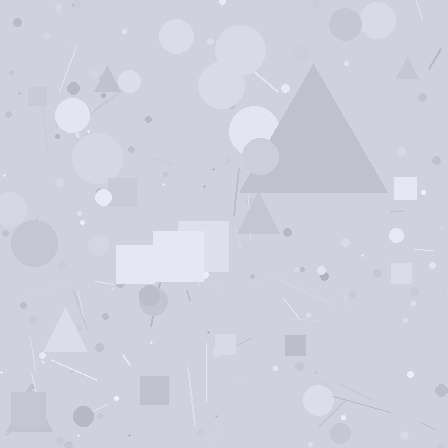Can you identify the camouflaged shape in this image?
The camouflaged shape is a triangle.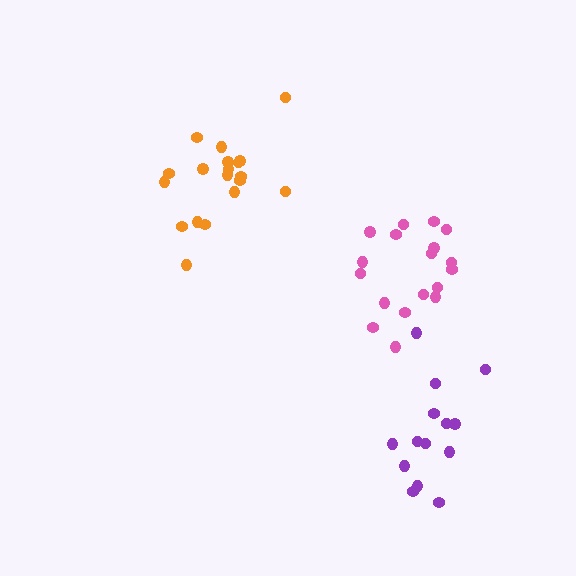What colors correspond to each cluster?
The clusters are colored: pink, purple, orange.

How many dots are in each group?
Group 1: 18 dots, Group 2: 14 dots, Group 3: 19 dots (51 total).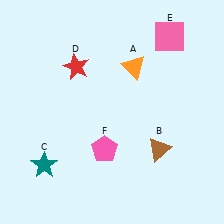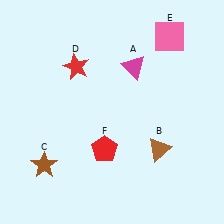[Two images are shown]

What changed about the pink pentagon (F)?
In Image 1, F is pink. In Image 2, it changed to red.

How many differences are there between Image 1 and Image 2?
There are 3 differences between the two images.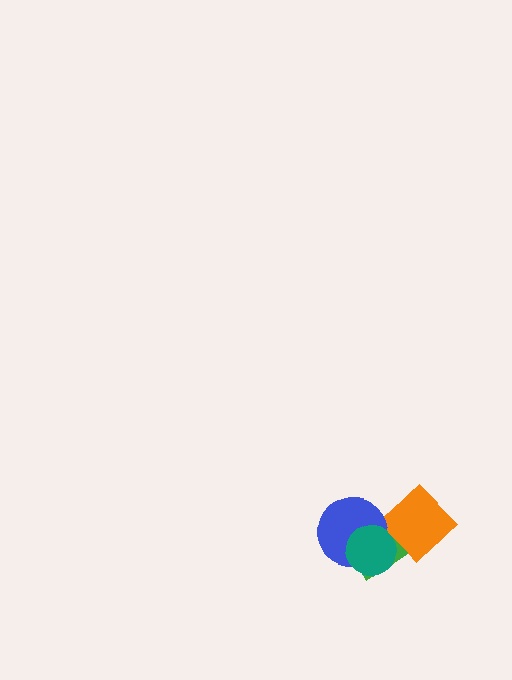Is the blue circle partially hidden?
Yes, it is partially covered by another shape.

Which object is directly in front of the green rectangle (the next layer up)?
The orange diamond is directly in front of the green rectangle.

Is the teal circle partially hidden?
No, no other shape covers it.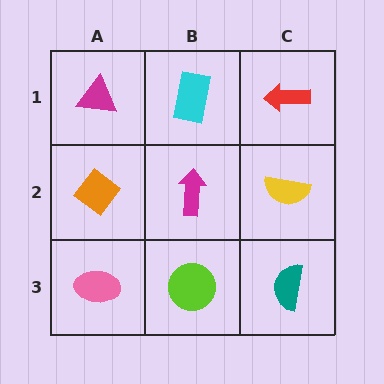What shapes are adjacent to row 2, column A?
A magenta triangle (row 1, column A), a pink ellipse (row 3, column A), a magenta arrow (row 2, column B).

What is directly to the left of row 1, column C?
A cyan rectangle.